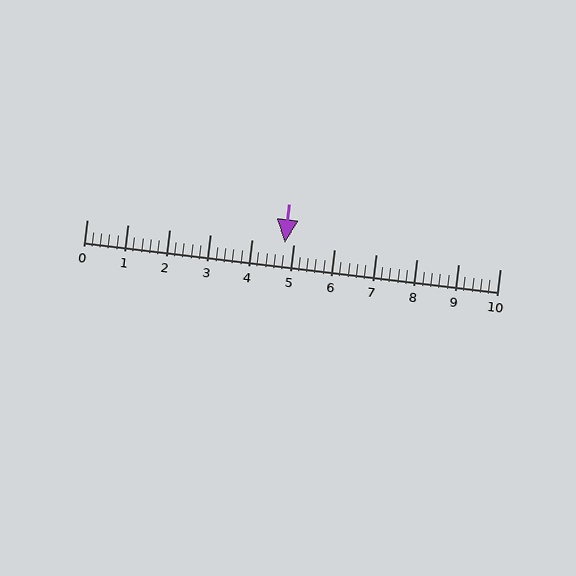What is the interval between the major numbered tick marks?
The major tick marks are spaced 1 units apart.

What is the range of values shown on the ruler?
The ruler shows values from 0 to 10.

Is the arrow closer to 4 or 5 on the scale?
The arrow is closer to 5.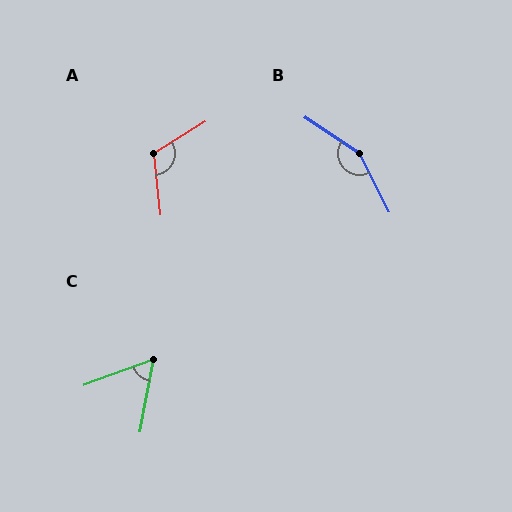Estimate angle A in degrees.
Approximately 116 degrees.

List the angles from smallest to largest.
C (59°), A (116°), B (151°).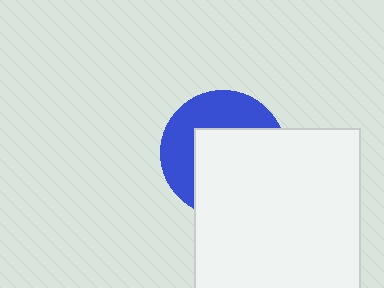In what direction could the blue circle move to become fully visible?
The blue circle could move toward the upper-left. That would shift it out from behind the white rectangle entirely.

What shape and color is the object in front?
The object in front is a white rectangle.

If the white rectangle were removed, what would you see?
You would see the complete blue circle.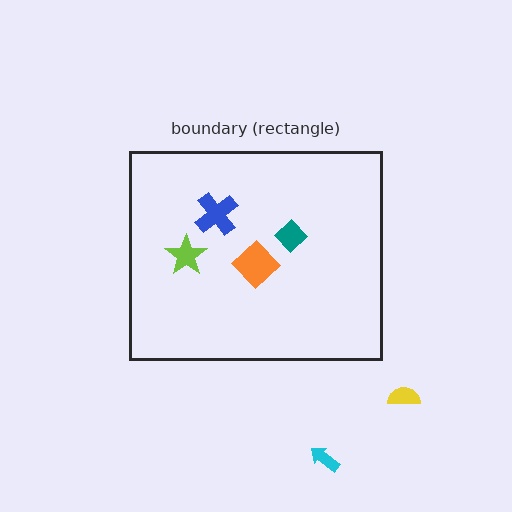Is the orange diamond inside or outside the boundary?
Inside.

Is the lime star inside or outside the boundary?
Inside.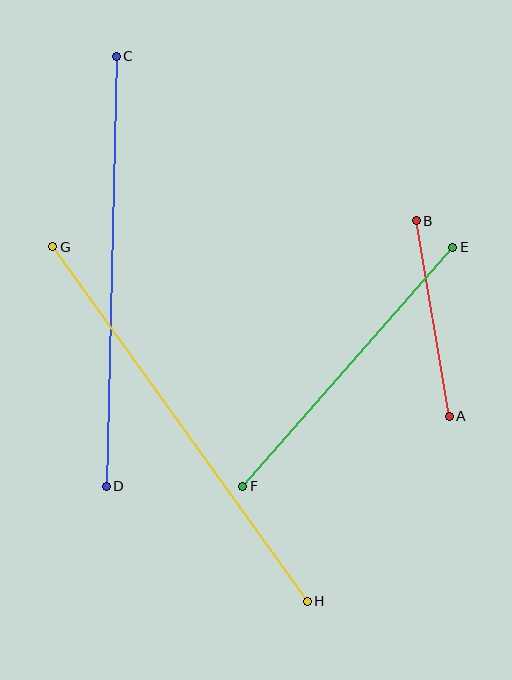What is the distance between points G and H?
The distance is approximately 436 pixels.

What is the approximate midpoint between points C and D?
The midpoint is at approximately (111, 271) pixels.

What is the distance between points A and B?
The distance is approximately 198 pixels.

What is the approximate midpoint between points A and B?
The midpoint is at approximately (433, 319) pixels.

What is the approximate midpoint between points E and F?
The midpoint is at approximately (348, 367) pixels.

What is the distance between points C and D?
The distance is approximately 430 pixels.